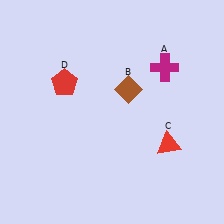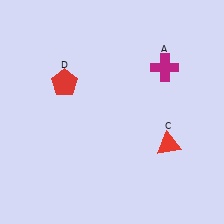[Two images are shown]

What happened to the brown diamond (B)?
The brown diamond (B) was removed in Image 2. It was in the top-right area of Image 1.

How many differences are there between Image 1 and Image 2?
There is 1 difference between the two images.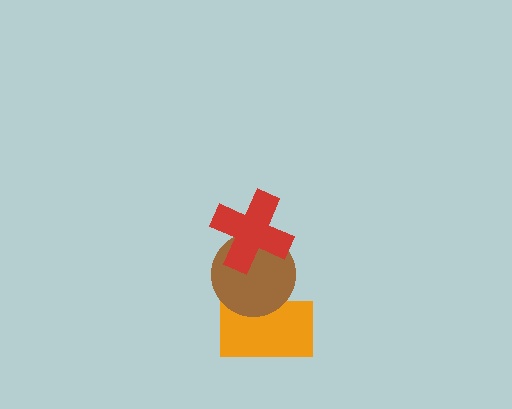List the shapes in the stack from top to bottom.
From top to bottom: the red cross, the brown circle, the orange rectangle.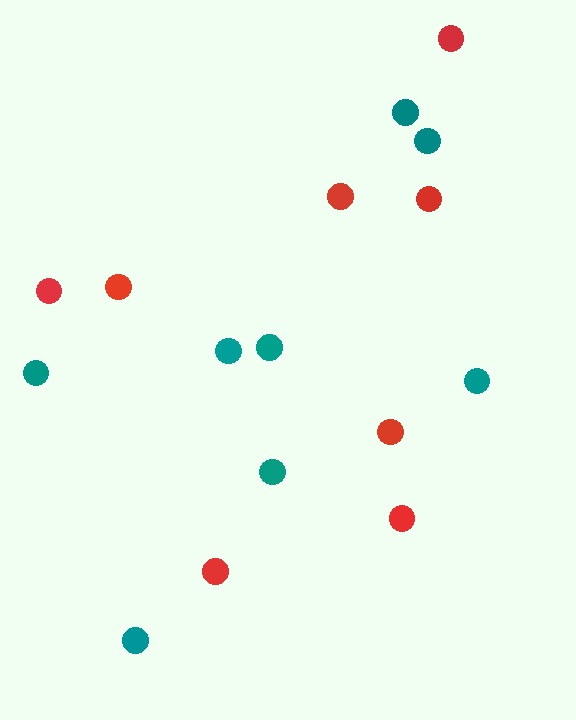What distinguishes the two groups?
There are 2 groups: one group of teal circles (8) and one group of red circles (8).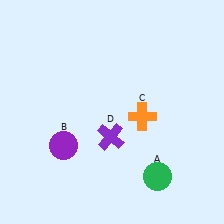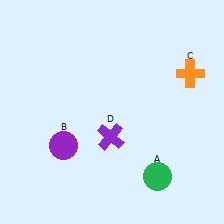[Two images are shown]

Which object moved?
The orange cross (C) moved right.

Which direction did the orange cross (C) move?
The orange cross (C) moved right.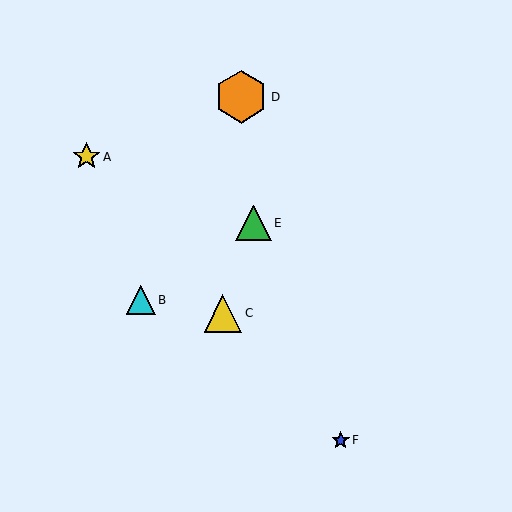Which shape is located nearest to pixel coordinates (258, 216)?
The green triangle (labeled E) at (254, 223) is nearest to that location.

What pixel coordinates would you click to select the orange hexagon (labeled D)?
Click at (241, 97) to select the orange hexagon D.